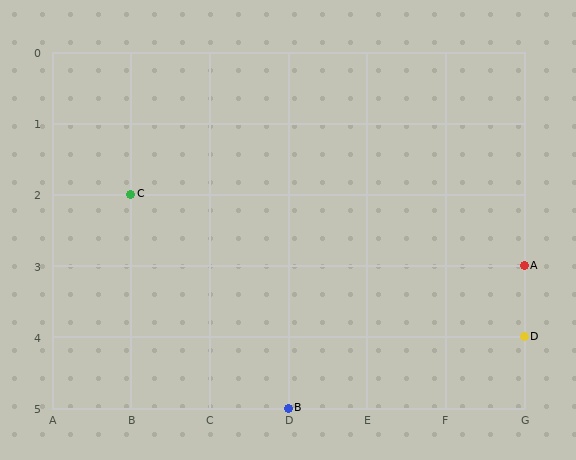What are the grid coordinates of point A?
Point A is at grid coordinates (G, 3).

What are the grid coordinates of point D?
Point D is at grid coordinates (G, 4).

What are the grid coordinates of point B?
Point B is at grid coordinates (D, 5).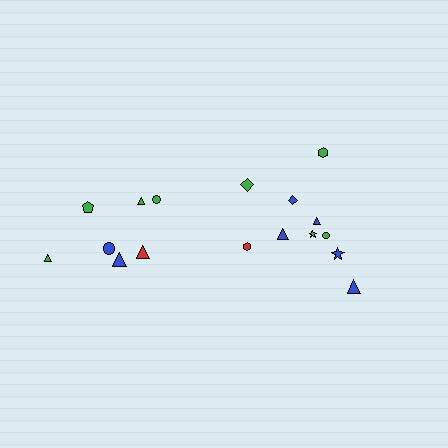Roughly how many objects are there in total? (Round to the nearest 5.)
Roughly 15 objects in total.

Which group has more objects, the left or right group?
The right group.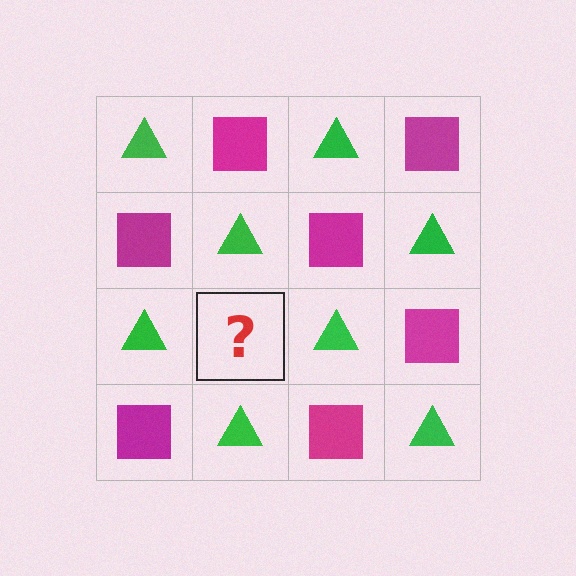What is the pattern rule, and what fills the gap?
The rule is that it alternates green triangle and magenta square in a checkerboard pattern. The gap should be filled with a magenta square.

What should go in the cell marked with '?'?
The missing cell should contain a magenta square.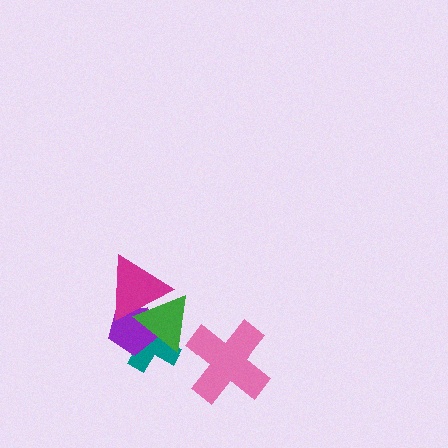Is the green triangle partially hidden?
Yes, it is partially covered by another shape.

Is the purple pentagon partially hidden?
Yes, it is partially covered by another shape.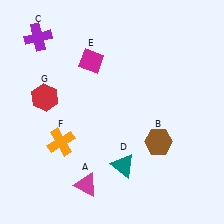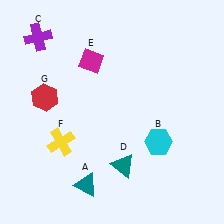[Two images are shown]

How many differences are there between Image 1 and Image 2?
There are 3 differences between the two images.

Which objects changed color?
A changed from magenta to teal. B changed from brown to cyan. F changed from orange to yellow.